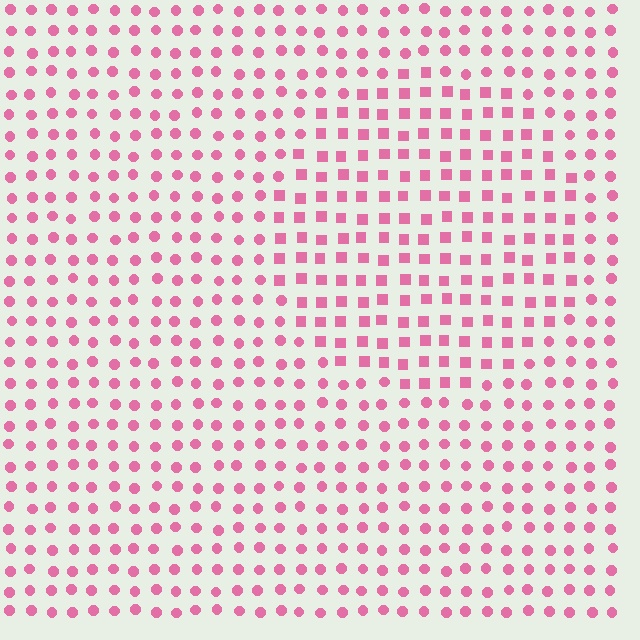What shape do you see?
I see a circle.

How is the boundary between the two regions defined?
The boundary is defined by a change in element shape: squares inside vs. circles outside. All elements share the same color and spacing.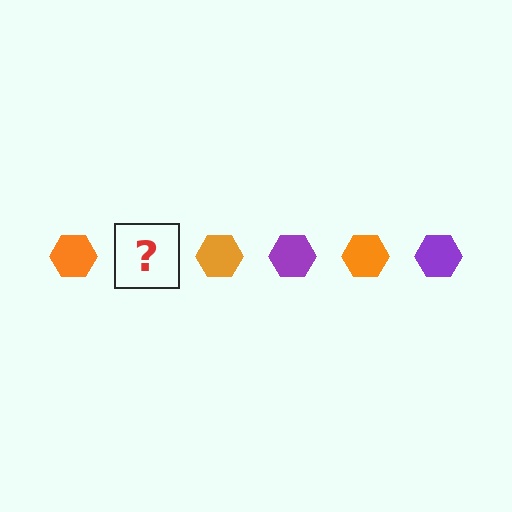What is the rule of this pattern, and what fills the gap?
The rule is that the pattern cycles through orange, purple hexagons. The gap should be filled with a purple hexagon.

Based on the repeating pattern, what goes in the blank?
The blank should be a purple hexagon.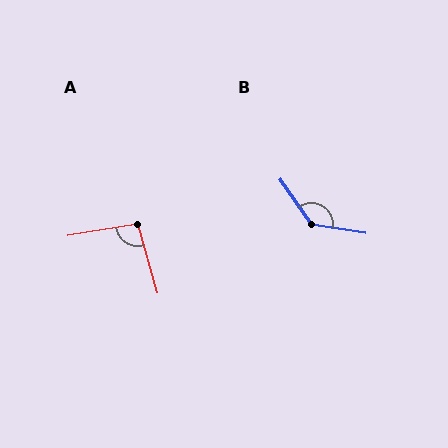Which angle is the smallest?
A, at approximately 96 degrees.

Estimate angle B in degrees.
Approximately 134 degrees.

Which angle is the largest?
B, at approximately 134 degrees.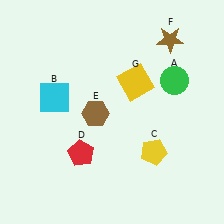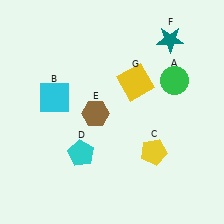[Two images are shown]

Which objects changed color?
D changed from red to cyan. F changed from brown to teal.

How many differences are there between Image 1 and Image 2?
There are 2 differences between the two images.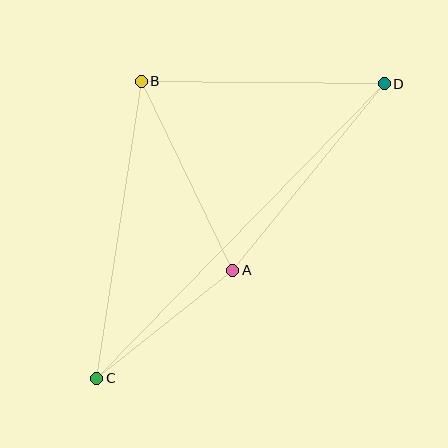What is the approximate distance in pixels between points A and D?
The distance between A and D is approximately 240 pixels.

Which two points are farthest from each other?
Points C and D are farthest from each other.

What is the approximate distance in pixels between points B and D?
The distance between B and D is approximately 243 pixels.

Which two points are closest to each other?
Points A and C are closest to each other.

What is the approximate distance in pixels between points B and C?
The distance between B and C is approximately 300 pixels.